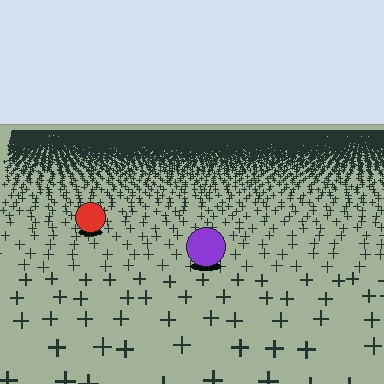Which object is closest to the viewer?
The purple circle is closest. The texture marks near it are larger and more spread out.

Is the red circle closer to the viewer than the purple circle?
No. The purple circle is closer — you can tell from the texture gradient: the ground texture is coarser near it.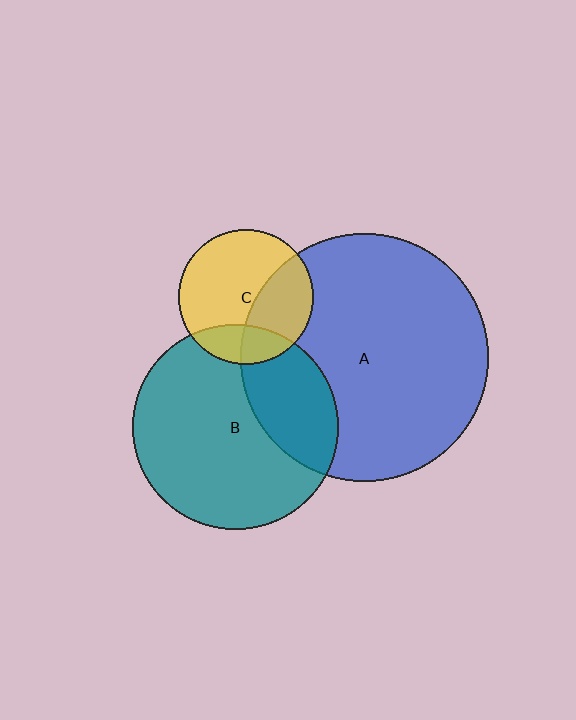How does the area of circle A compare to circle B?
Approximately 1.5 times.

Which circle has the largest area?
Circle A (blue).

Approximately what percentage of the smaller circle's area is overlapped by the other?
Approximately 35%.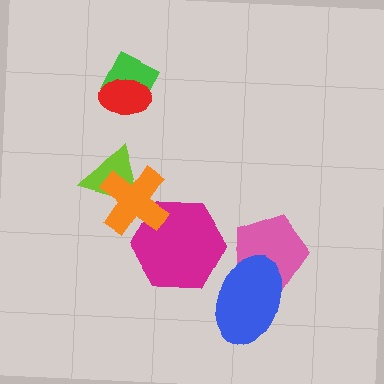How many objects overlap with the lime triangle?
1 object overlaps with the lime triangle.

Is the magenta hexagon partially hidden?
Yes, it is partially covered by another shape.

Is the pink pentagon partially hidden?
Yes, it is partially covered by another shape.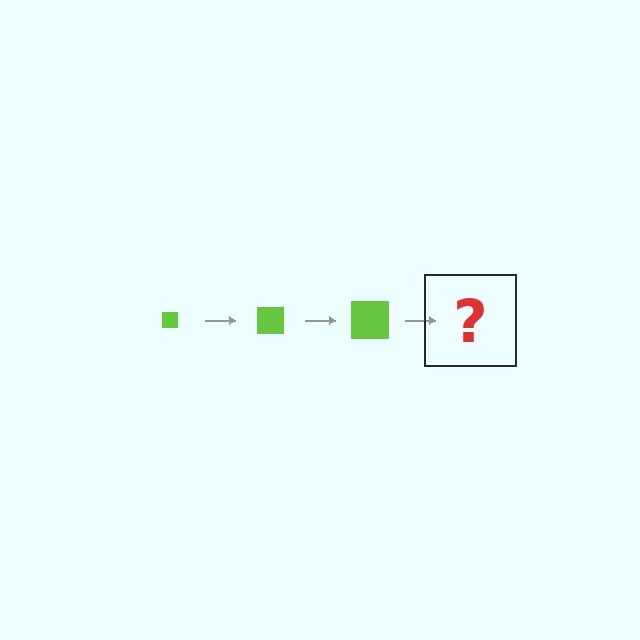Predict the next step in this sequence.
The next step is a lime square, larger than the previous one.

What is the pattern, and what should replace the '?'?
The pattern is that the square gets progressively larger each step. The '?' should be a lime square, larger than the previous one.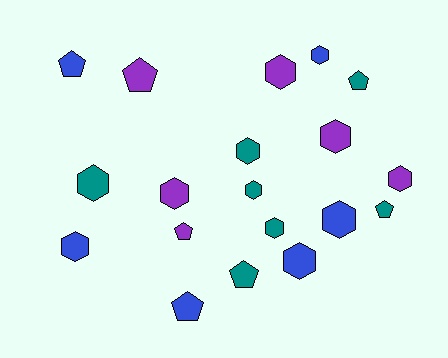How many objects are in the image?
There are 19 objects.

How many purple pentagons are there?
There are 2 purple pentagons.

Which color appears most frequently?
Teal, with 7 objects.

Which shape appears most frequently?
Hexagon, with 12 objects.